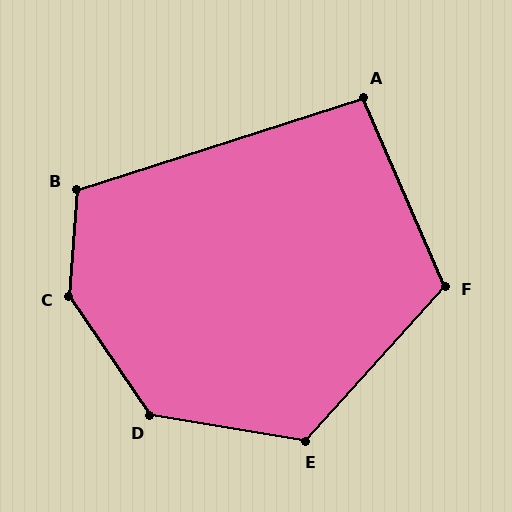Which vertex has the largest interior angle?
C, at approximately 142 degrees.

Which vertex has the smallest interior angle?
A, at approximately 96 degrees.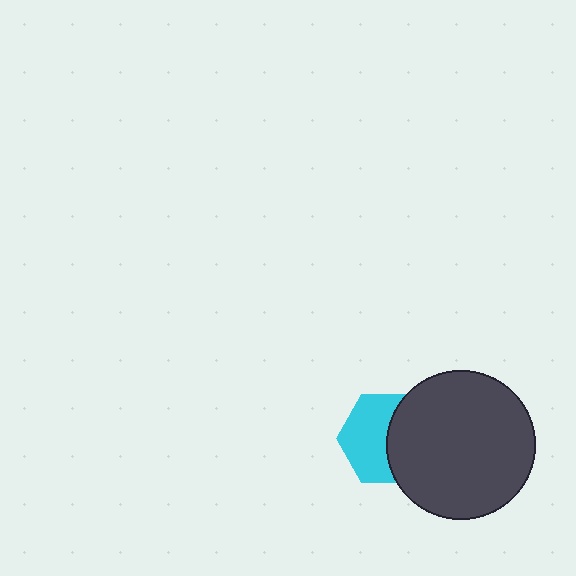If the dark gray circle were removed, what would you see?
You would see the complete cyan hexagon.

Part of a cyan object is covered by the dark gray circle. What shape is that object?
It is a hexagon.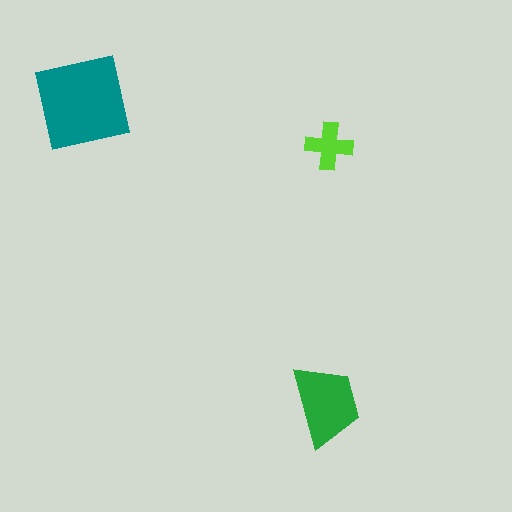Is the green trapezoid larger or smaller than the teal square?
Smaller.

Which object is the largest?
The teal square.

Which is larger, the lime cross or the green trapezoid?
The green trapezoid.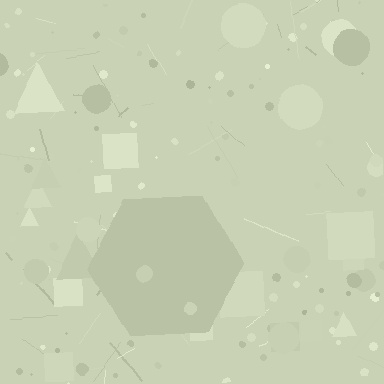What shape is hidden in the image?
A hexagon is hidden in the image.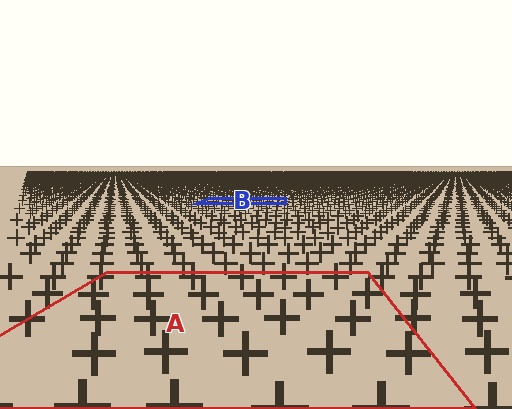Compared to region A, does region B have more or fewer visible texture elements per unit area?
Region B has more texture elements per unit area — they are packed more densely because it is farther away.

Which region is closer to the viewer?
Region A is closer. The texture elements there are larger and more spread out.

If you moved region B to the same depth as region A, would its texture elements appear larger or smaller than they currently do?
They would appear larger. At a closer depth, the same texture elements are projected at a bigger on-screen size.